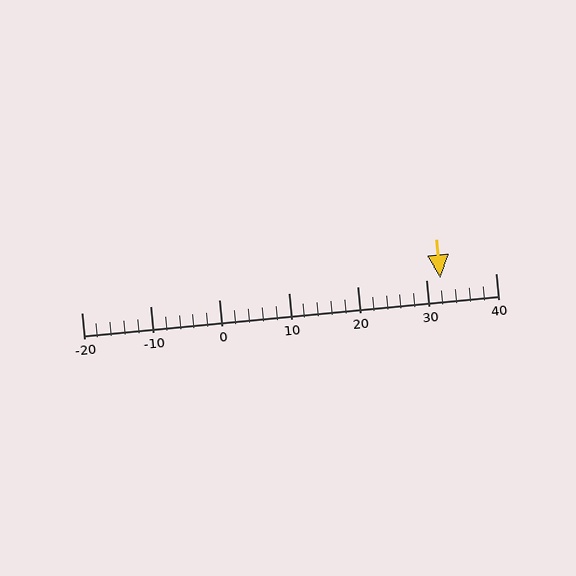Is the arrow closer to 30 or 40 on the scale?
The arrow is closer to 30.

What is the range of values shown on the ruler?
The ruler shows values from -20 to 40.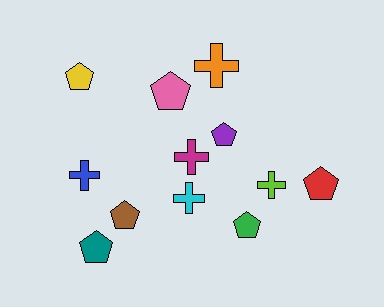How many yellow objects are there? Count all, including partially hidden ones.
There is 1 yellow object.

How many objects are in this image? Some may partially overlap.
There are 12 objects.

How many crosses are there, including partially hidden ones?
There are 5 crosses.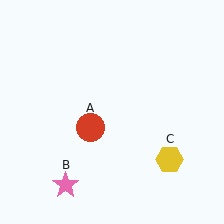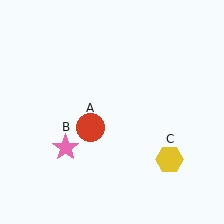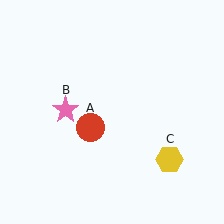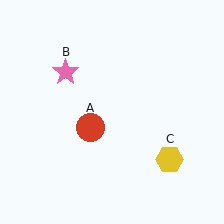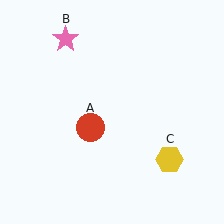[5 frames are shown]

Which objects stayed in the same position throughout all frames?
Red circle (object A) and yellow hexagon (object C) remained stationary.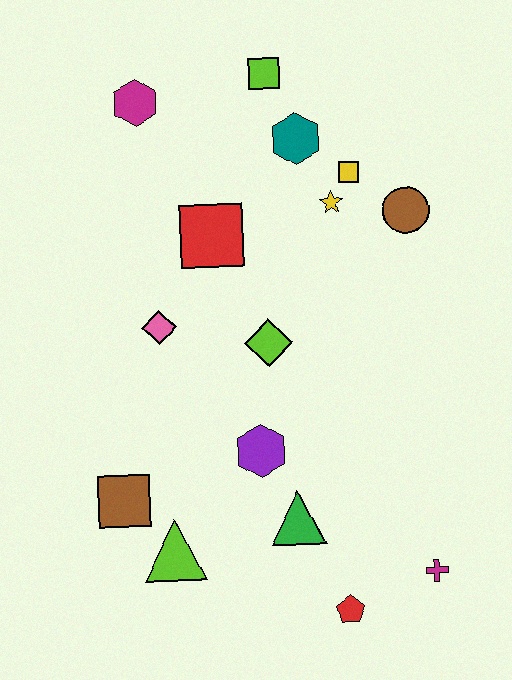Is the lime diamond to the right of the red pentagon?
No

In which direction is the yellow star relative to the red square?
The yellow star is to the right of the red square.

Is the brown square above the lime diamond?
No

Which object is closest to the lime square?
The teal hexagon is closest to the lime square.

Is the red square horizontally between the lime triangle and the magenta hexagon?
No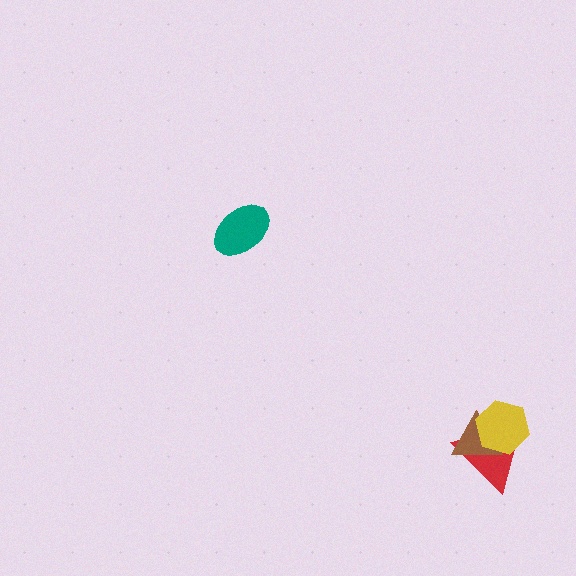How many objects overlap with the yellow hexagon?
2 objects overlap with the yellow hexagon.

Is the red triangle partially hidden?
Yes, it is partially covered by another shape.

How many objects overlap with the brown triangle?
2 objects overlap with the brown triangle.